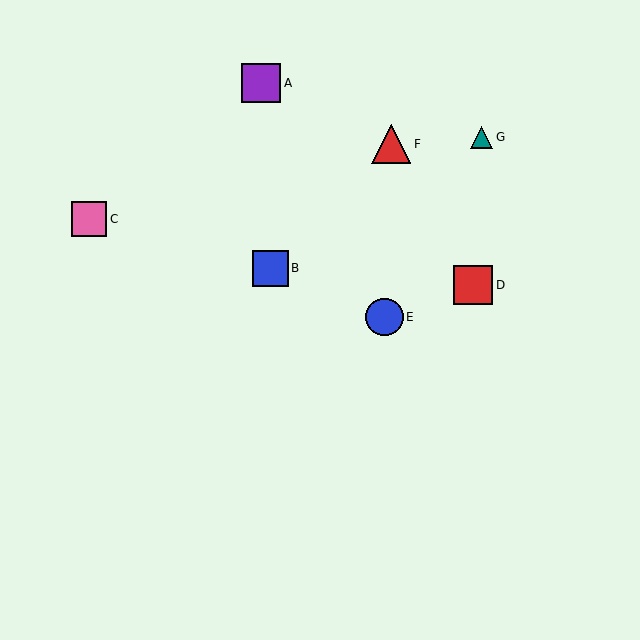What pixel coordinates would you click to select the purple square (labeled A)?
Click at (261, 83) to select the purple square A.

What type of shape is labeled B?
Shape B is a blue square.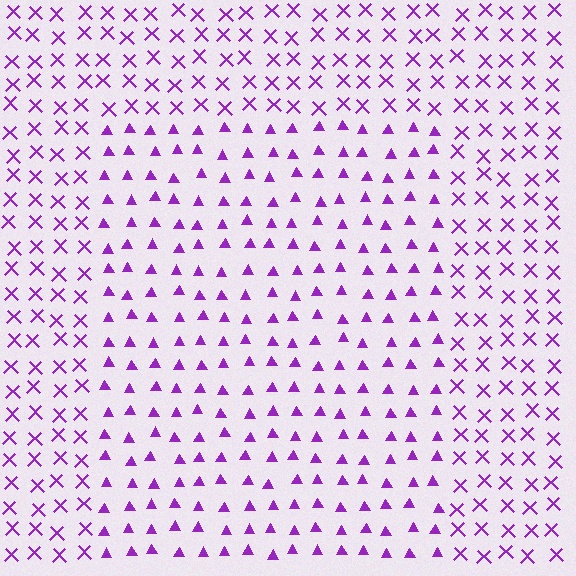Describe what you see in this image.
The image is filled with small purple elements arranged in a uniform grid. A rectangle-shaped region contains triangles, while the surrounding area contains X marks. The boundary is defined purely by the change in element shape.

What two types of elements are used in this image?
The image uses triangles inside the rectangle region and X marks outside it.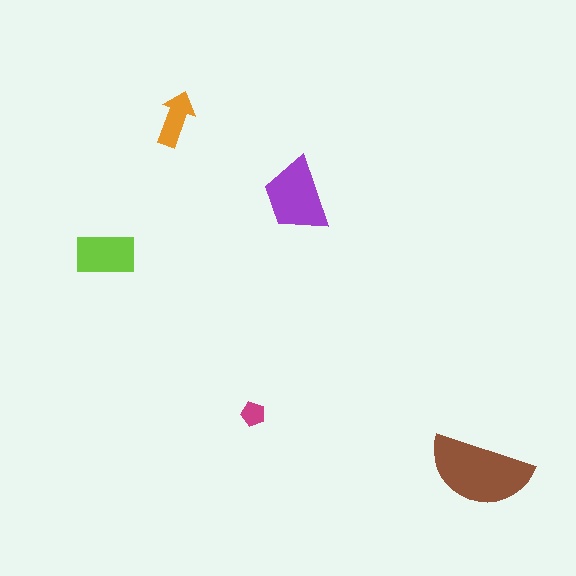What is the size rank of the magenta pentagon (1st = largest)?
5th.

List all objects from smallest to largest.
The magenta pentagon, the orange arrow, the lime rectangle, the purple trapezoid, the brown semicircle.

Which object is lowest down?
The brown semicircle is bottommost.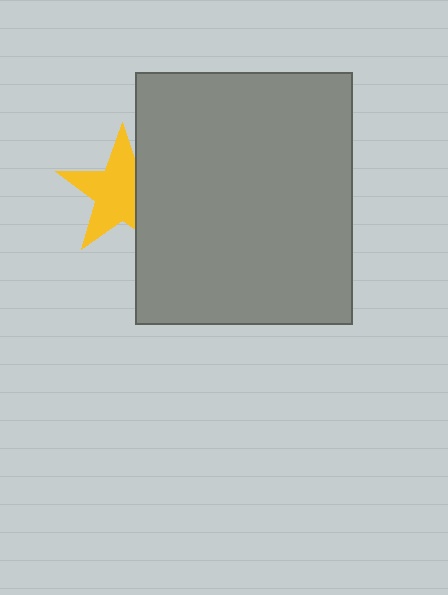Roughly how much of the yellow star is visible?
Most of it is visible (roughly 70%).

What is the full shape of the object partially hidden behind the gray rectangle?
The partially hidden object is a yellow star.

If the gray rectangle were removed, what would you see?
You would see the complete yellow star.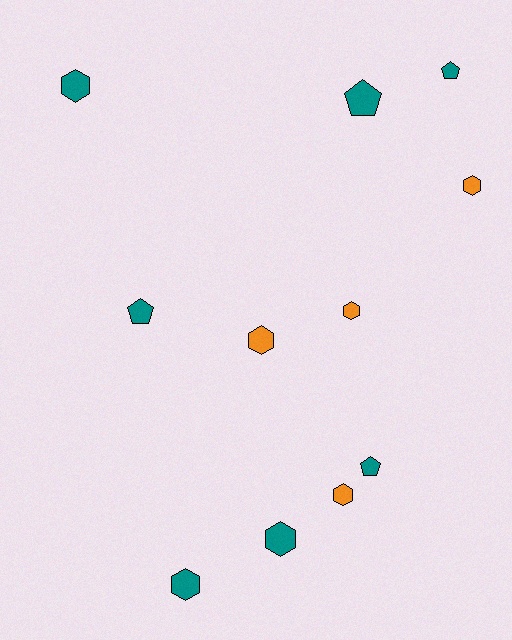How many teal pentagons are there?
There are 4 teal pentagons.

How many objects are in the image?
There are 11 objects.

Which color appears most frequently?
Teal, with 7 objects.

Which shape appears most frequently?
Hexagon, with 7 objects.